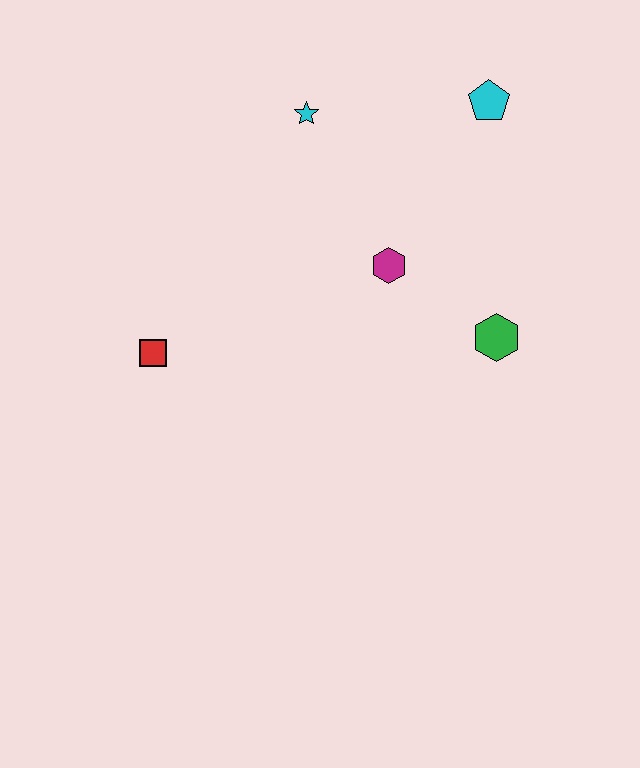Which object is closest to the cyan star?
The magenta hexagon is closest to the cyan star.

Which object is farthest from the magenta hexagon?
The red square is farthest from the magenta hexagon.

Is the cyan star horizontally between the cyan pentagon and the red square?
Yes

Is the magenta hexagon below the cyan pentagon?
Yes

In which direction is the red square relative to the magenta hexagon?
The red square is to the left of the magenta hexagon.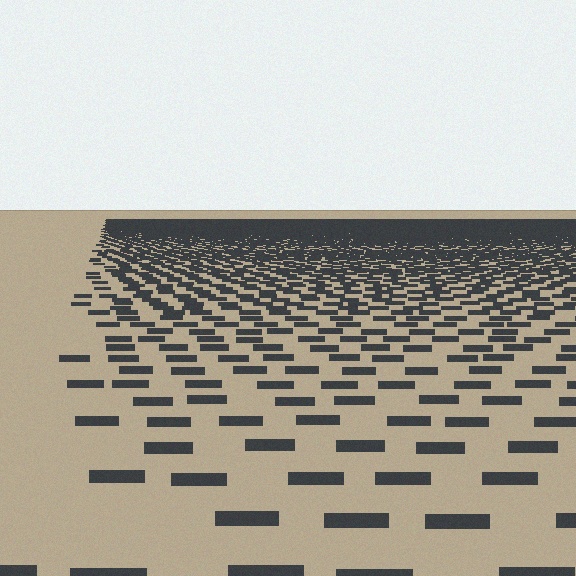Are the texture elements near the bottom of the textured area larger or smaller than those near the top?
Larger. Near the bottom, elements are closer to the viewer and appear at a bigger on-screen size.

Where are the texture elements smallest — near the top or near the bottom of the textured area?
Near the top.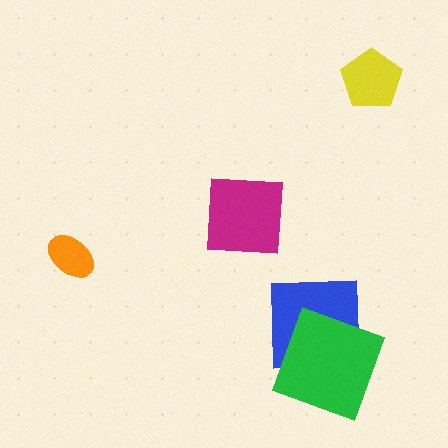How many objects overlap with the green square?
1 object overlaps with the green square.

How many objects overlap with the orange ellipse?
0 objects overlap with the orange ellipse.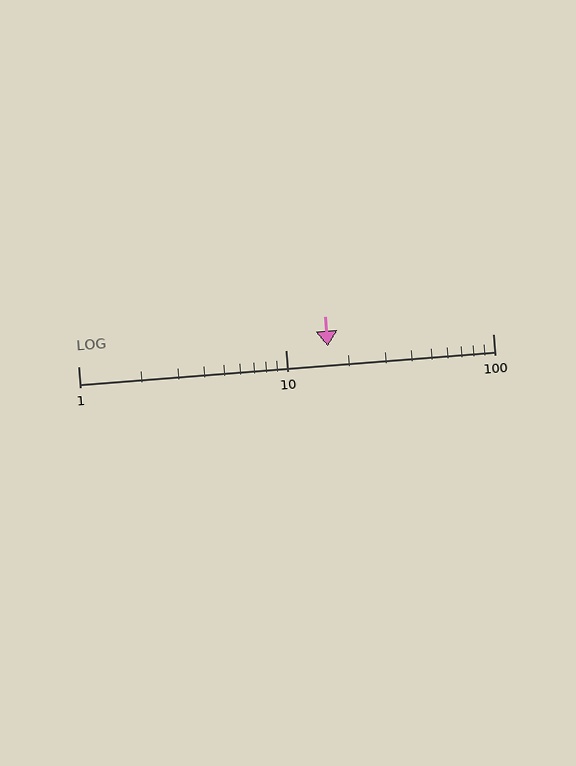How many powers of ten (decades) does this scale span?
The scale spans 2 decades, from 1 to 100.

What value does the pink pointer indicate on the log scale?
The pointer indicates approximately 16.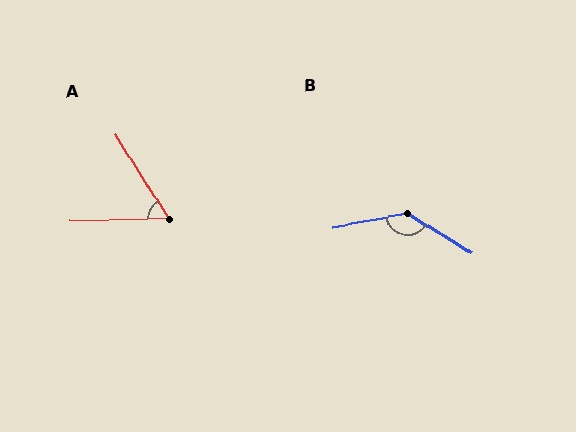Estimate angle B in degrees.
Approximately 138 degrees.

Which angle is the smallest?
A, at approximately 59 degrees.